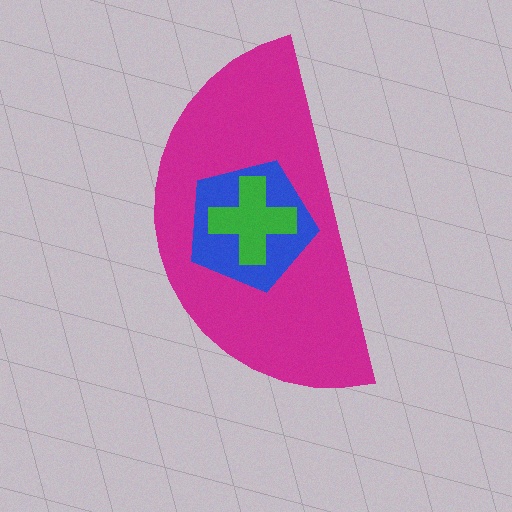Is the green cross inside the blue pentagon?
Yes.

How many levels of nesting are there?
3.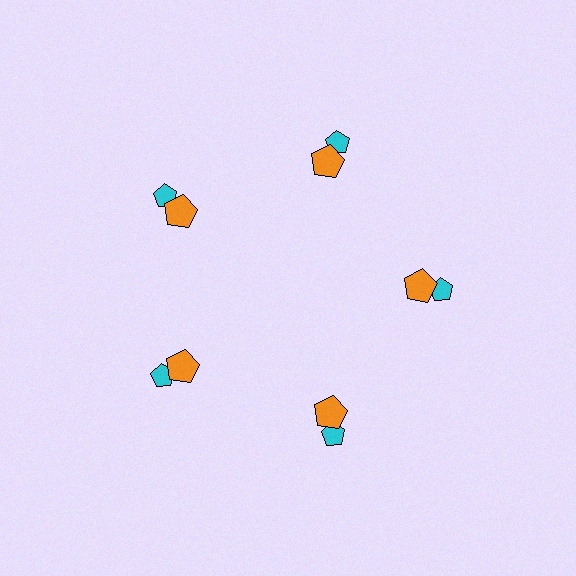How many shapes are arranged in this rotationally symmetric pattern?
There are 10 shapes, arranged in 5 groups of 2.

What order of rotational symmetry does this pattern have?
This pattern has 5-fold rotational symmetry.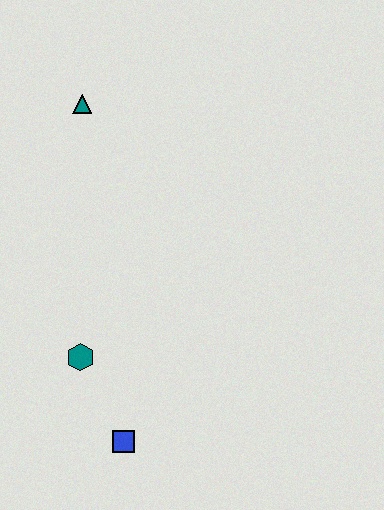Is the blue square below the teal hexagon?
Yes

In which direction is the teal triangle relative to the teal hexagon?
The teal triangle is above the teal hexagon.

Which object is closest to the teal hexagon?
The blue square is closest to the teal hexagon.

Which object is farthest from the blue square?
The teal triangle is farthest from the blue square.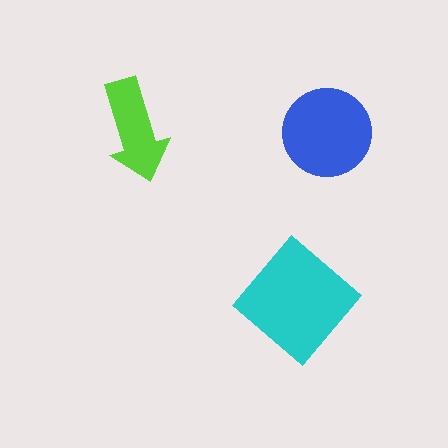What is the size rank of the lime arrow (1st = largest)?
3rd.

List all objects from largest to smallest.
The cyan diamond, the blue circle, the lime arrow.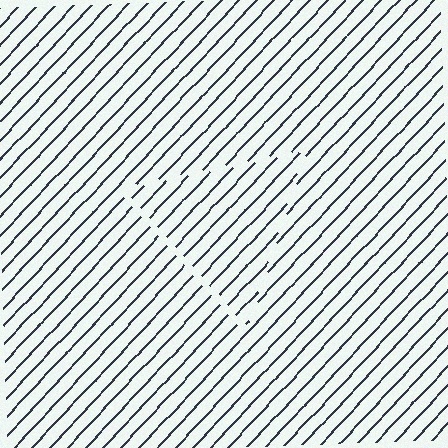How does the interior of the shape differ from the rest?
The interior of the shape contains the same grating, shifted by half a period — the contour is defined by the phase discontinuity where line-ends from the inner and outer gratings abut.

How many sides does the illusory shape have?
3 sides — the line-ends trace a triangle.